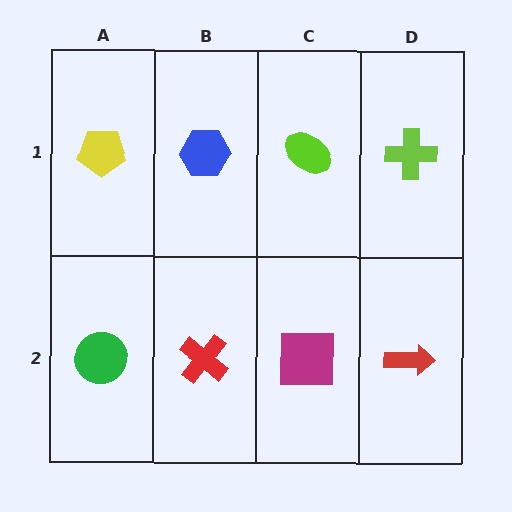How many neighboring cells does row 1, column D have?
2.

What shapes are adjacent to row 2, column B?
A blue hexagon (row 1, column B), a green circle (row 2, column A), a magenta square (row 2, column C).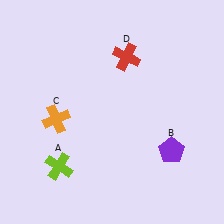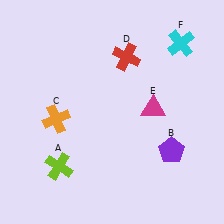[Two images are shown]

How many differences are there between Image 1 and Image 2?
There are 2 differences between the two images.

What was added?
A magenta triangle (E), a cyan cross (F) were added in Image 2.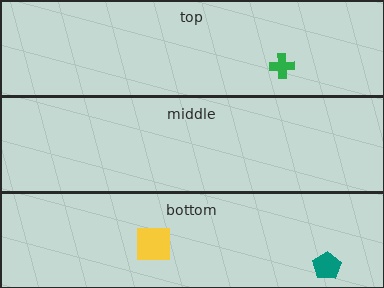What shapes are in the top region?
The green cross.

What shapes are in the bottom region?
The yellow square, the teal pentagon.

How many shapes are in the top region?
1.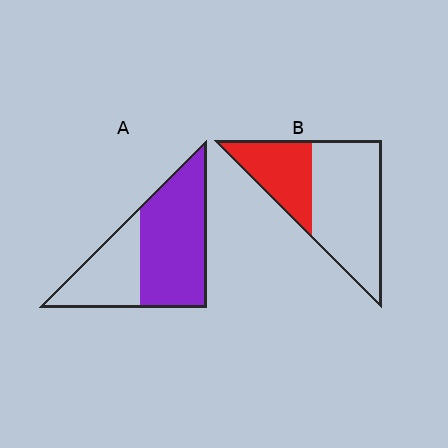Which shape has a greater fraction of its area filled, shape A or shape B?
Shape A.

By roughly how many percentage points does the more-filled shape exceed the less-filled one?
By roughly 30 percentage points (A over B).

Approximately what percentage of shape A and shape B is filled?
A is approximately 65% and B is approximately 35%.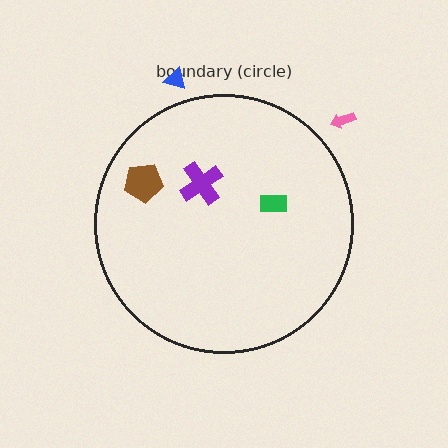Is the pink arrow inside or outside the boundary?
Outside.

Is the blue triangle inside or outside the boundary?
Outside.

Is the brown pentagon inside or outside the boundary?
Inside.